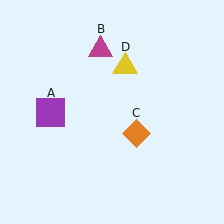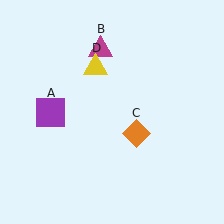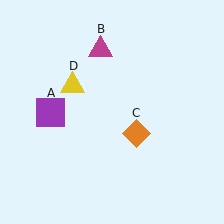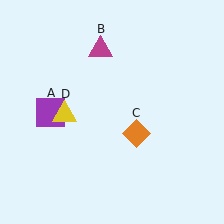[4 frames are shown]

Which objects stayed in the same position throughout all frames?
Purple square (object A) and magenta triangle (object B) and orange diamond (object C) remained stationary.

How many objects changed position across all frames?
1 object changed position: yellow triangle (object D).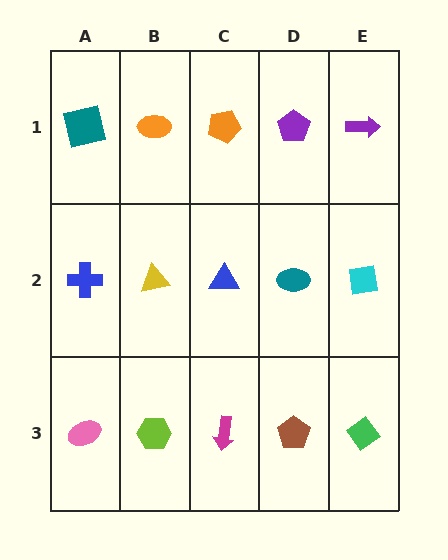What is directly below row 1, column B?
A yellow triangle.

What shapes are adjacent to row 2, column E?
A purple arrow (row 1, column E), a green diamond (row 3, column E), a teal ellipse (row 2, column D).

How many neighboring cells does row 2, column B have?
4.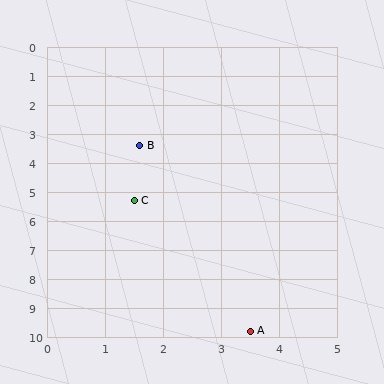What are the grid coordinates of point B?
Point B is at approximately (1.6, 3.4).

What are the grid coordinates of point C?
Point C is at approximately (1.5, 5.3).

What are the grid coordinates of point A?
Point A is at approximately (3.5, 9.8).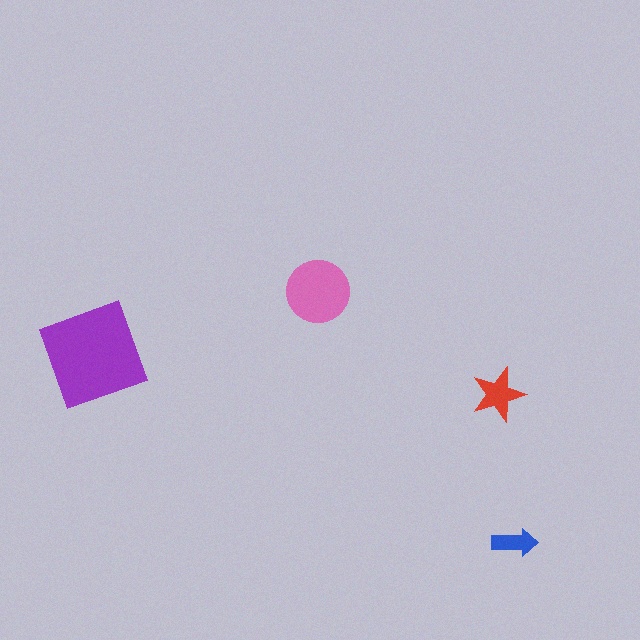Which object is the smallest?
The blue arrow.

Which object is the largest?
The purple square.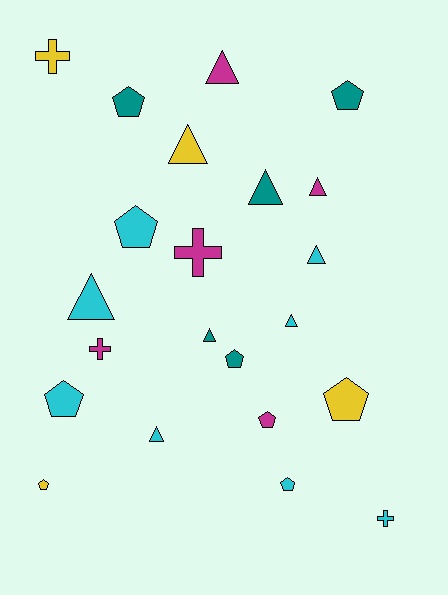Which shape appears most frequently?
Triangle, with 9 objects.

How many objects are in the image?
There are 22 objects.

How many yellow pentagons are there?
There are 2 yellow pentagons.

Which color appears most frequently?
Cyan, with 8 objects.